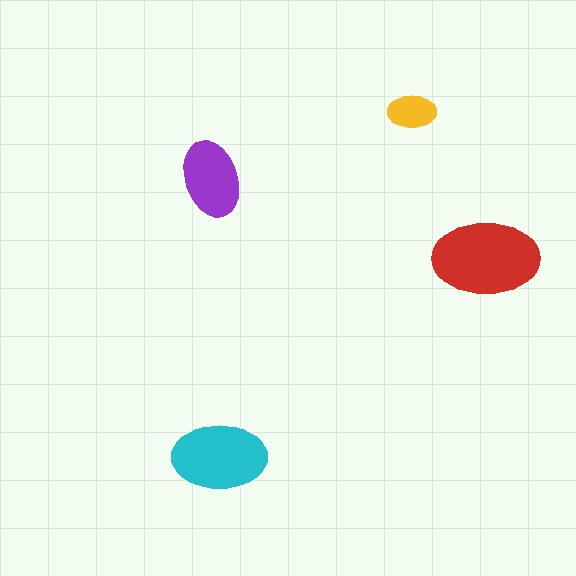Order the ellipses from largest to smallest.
the red one, the cyan one, the purple one, the yellow one.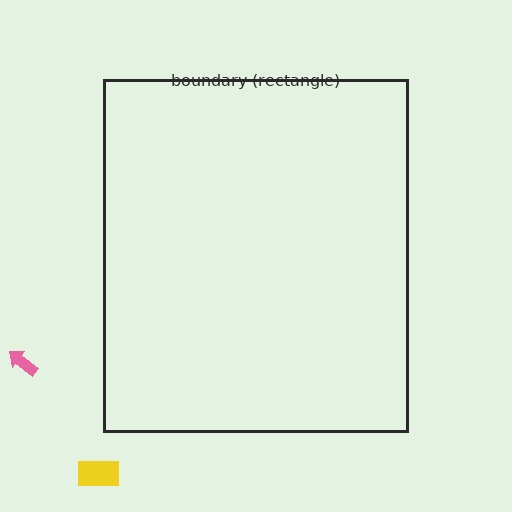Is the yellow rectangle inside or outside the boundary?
Outside.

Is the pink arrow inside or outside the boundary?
Outside.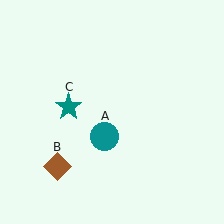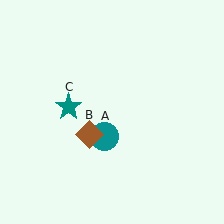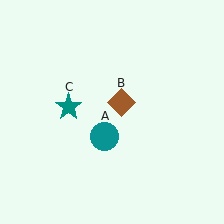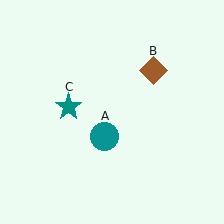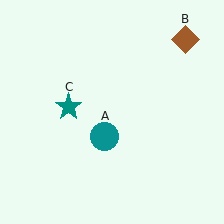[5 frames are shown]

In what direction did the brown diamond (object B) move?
The brown diamond (object B) moved up and to the right.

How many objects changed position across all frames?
1 object changed position: brown diamond (object B).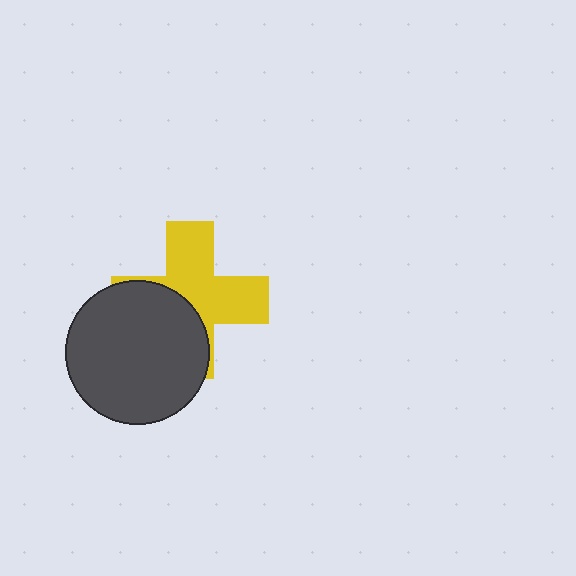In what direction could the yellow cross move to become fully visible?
The yellow cross could move toward the upper-right. That would shift it out from behind the dark gray circle entirely.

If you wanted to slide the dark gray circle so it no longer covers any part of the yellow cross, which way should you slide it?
Slide it toward the lower-left — that is the most direct way to separate the two shapes.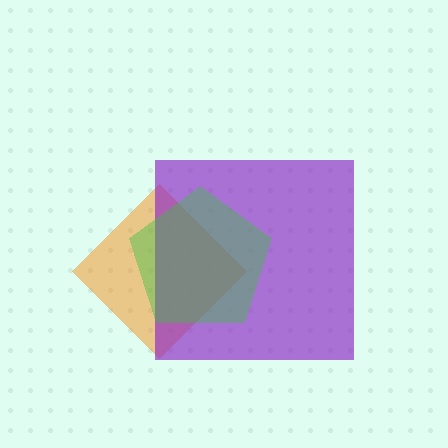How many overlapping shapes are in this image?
There are 3 overlapping shapes in the image.